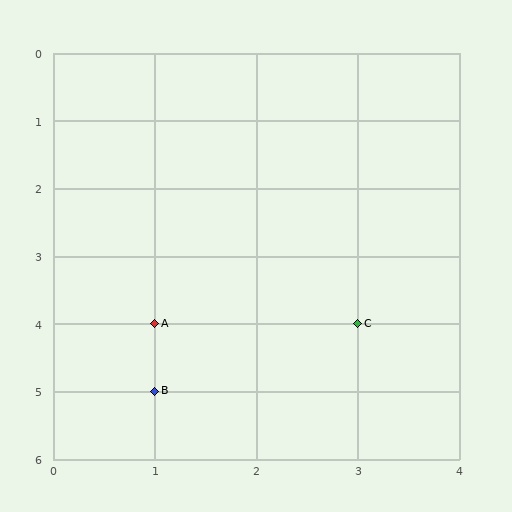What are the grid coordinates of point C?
Point C is at grid coordinates (3, 4).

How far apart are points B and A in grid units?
Points B and A are 1 row apart.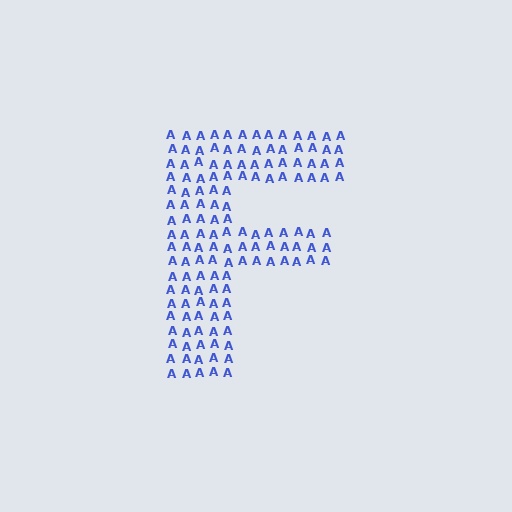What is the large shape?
The large shape is the letter F.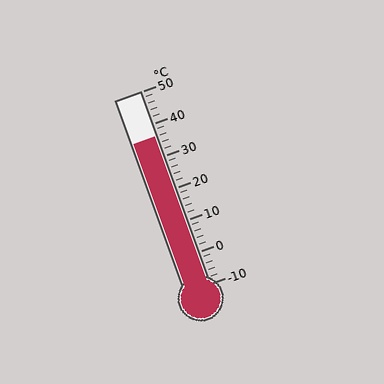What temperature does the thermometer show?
The thermometer shows approximately 36°C.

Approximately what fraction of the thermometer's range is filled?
The thermometer is filled to approximately 75% of its range.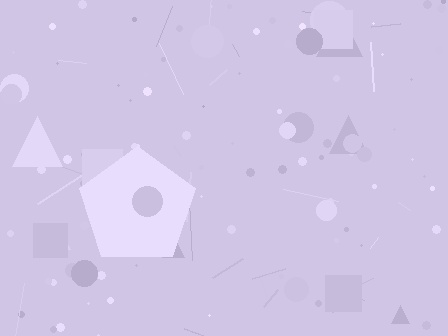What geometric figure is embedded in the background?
A pentagon is embedded in the background.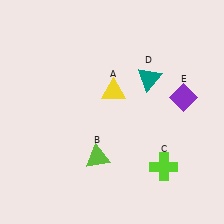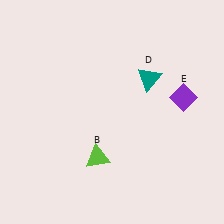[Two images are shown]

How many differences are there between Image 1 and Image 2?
There are 2 differences between the two images.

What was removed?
The lime cross (C), the yellow triangle (A) were removed in Image 2.